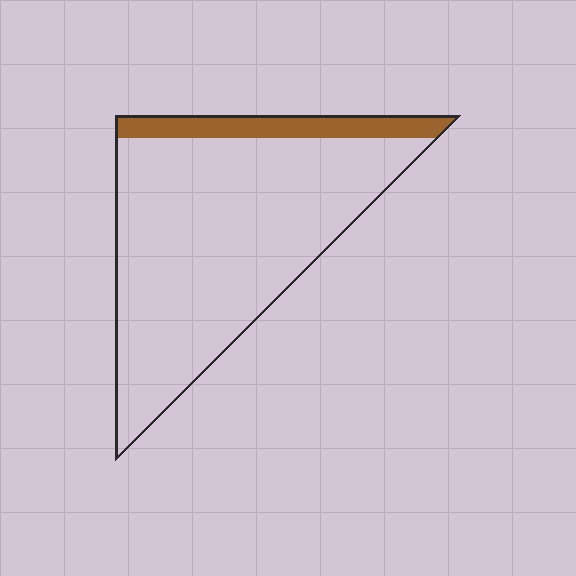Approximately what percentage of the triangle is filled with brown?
Approximately 15%.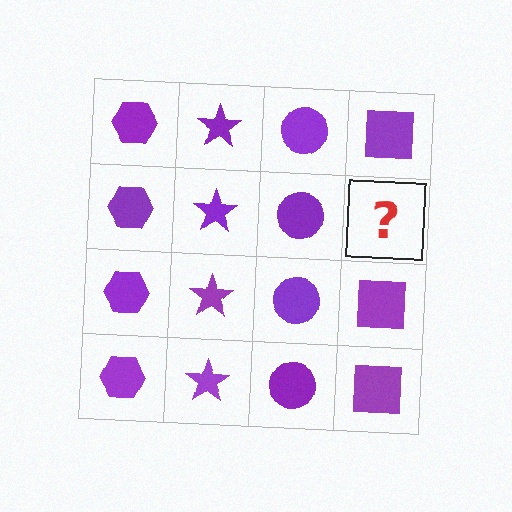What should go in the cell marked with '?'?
The missing cell should contain a purple square.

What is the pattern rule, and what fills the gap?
The rule is that each column has a consistent shape. The gap should be filled with a purple square.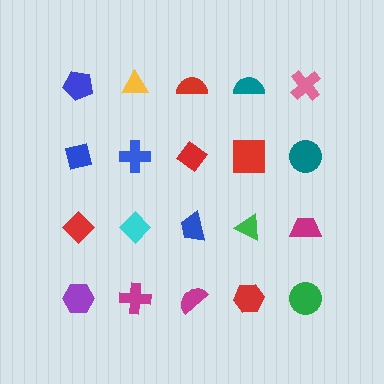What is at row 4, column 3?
A magenta semicircle.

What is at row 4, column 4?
A red hexagon.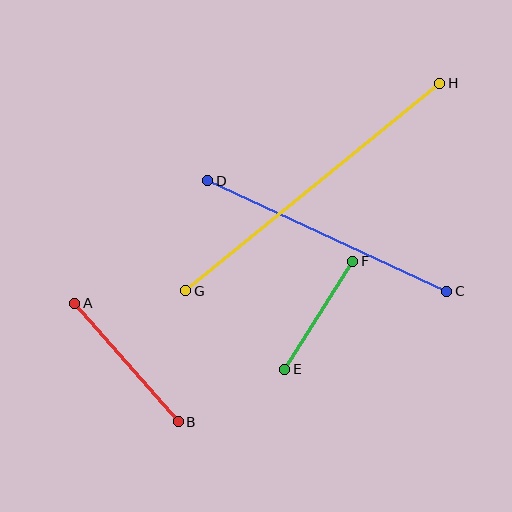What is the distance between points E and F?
The distance is approximately 127 pixels.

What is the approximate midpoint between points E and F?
The midpoint is at approximately (319, 315) pixels.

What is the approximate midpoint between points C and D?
The midpoint is at approximately (327, 236) pixels.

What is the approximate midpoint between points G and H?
The midpoint is at approximately (313, 187) pixels.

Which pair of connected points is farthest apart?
Points G and H are farthest apart.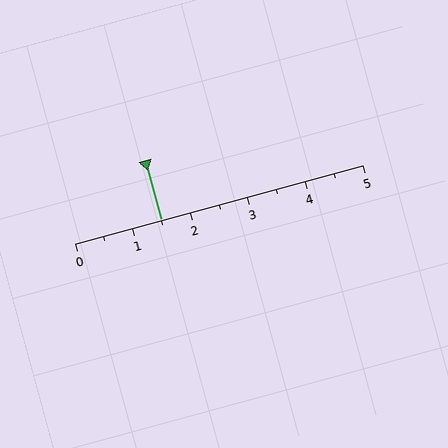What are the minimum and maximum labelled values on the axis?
The axis runs from 0 to 5.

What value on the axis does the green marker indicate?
The marker indicates approximately 1.5.